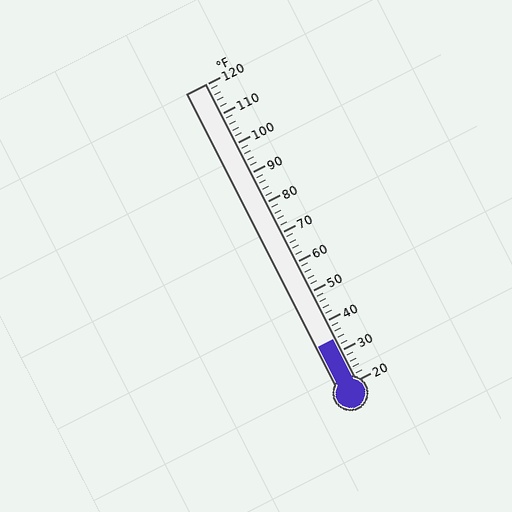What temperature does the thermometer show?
The thermometer shows approximately 34°F.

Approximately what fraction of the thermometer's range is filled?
The thermometer is filled to approximately 15% of its range.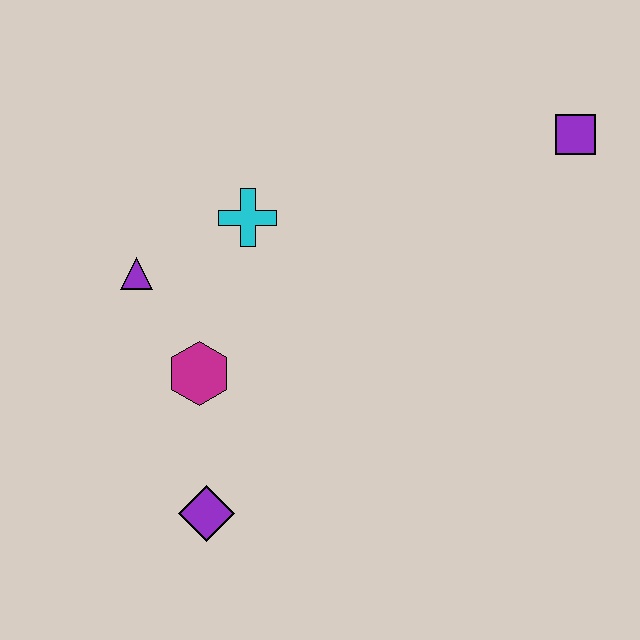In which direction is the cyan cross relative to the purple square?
The cyan cross is to the left of the purple square.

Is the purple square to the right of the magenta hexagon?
Yes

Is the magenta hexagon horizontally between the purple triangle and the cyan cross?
Yes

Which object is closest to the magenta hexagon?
The purple triangle is closest to the magenta hexagon.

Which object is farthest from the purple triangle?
The purple square is farthest from the purple triangle.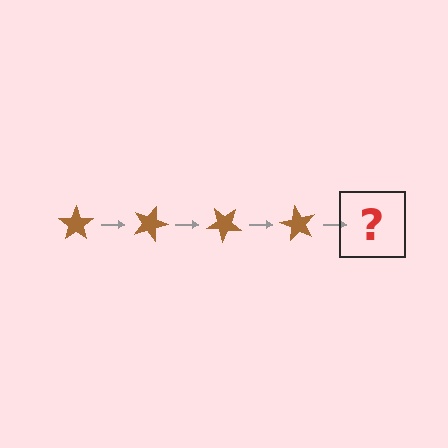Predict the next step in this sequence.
The next step is a brown star rotated 80 degrees.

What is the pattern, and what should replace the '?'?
The pattern is that the star rotates 20 degrees each step. The '?' should be a brown star rotated 80 degrees.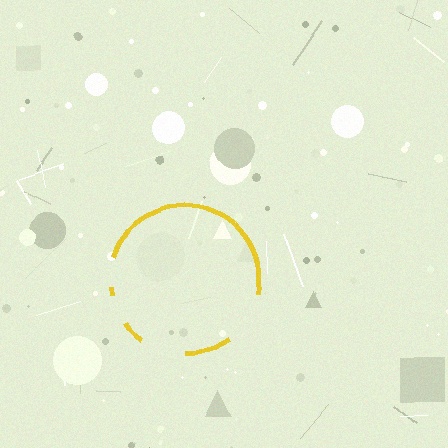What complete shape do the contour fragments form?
The contour fragments form a circle.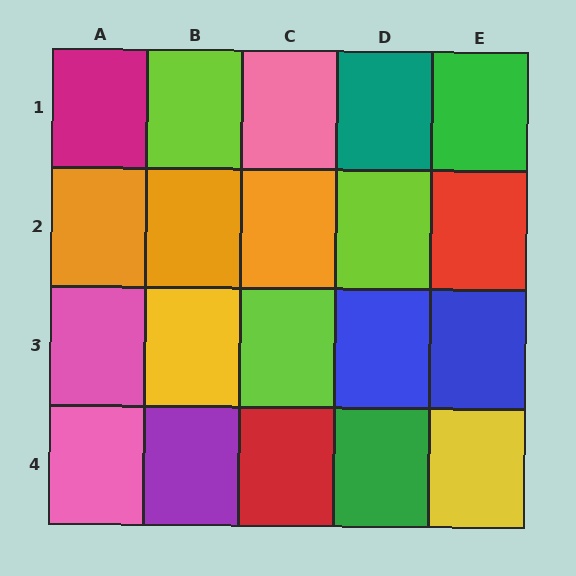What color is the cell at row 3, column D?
Blue.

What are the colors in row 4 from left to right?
Pink, purple, red, green, yellow.